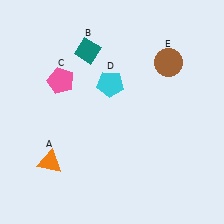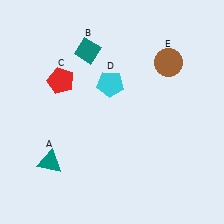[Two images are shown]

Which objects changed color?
A changed from orange to teal. C changed from pink to red.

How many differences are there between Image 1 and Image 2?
There are 2 differences between the two images.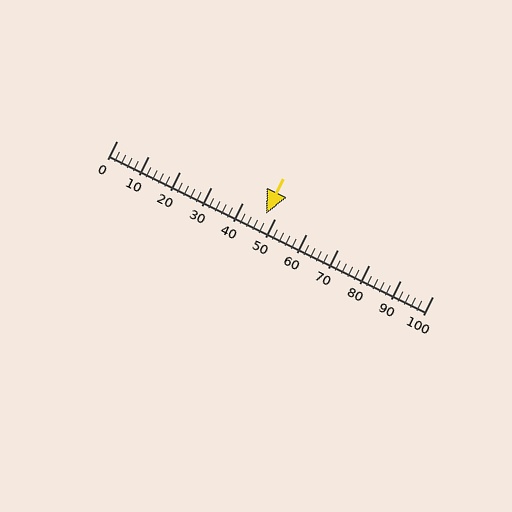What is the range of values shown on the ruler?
The ruler shows values from 0 to 100.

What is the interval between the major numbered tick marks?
The major tick marks are spaced 10 units apart.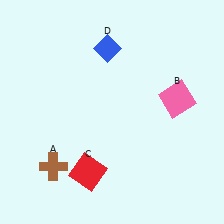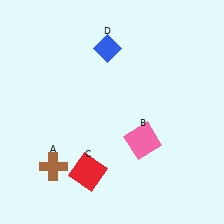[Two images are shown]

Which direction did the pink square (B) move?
The pink square (B) moved down.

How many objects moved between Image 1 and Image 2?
1 object moved between the two images.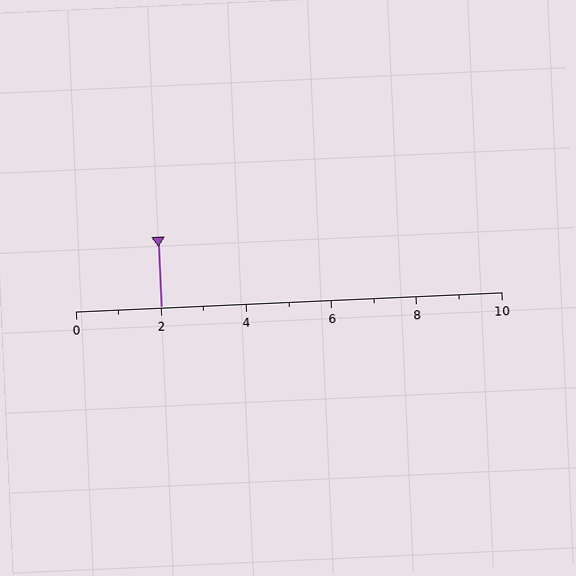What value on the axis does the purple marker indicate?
The marker indicates approximately 2.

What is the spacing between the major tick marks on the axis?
The major ticks are spaced 2 apart.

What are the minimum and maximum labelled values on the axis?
The axis runs from 0 to 10.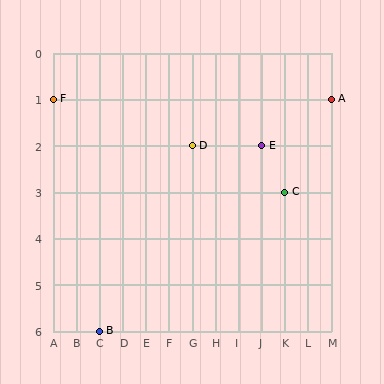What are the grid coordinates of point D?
Point D is at grid coordinates (G, 2).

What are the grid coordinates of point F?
Point F is at grid coordinates (A, 1).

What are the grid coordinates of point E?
Point E is at grid coordinates (J, 2).